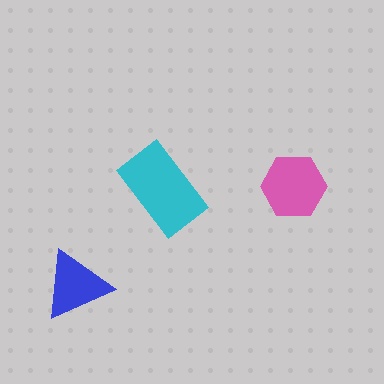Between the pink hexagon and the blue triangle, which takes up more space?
The pink hexagon.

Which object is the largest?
The cyan rectangle.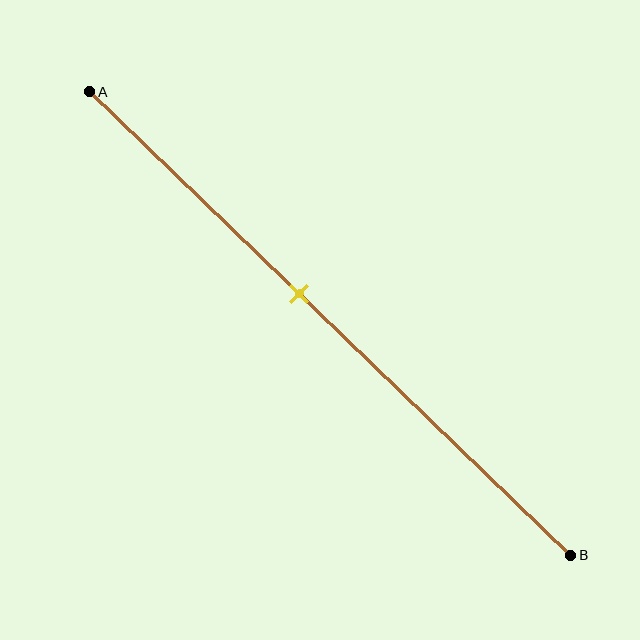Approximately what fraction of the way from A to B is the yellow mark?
The yellow mark is approximately 45% of the way from A to B.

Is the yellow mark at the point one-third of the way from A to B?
No, the mark is at about 45% from A, not at the 33% one-third point.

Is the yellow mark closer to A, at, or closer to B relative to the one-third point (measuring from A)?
The yellow mark is closer to point B than the one-third point of segment AB.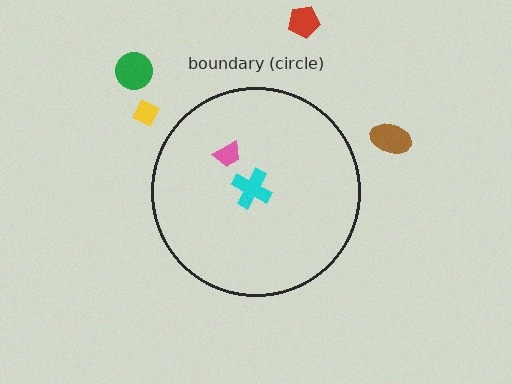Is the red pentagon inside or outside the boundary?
Outside.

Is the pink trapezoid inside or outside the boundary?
Inside.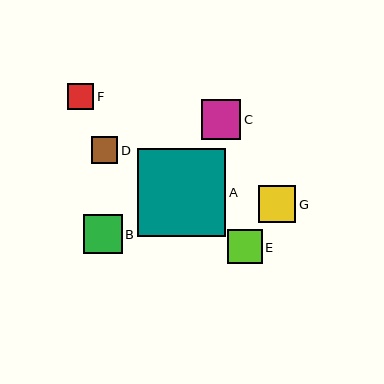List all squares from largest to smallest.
From largest to smallest: A, C, B, G, E, F, D.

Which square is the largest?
Square A is the largest with a size of approximately 88 pixels.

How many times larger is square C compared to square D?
Square C is approximately 1.5 times the size of square D.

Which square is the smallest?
Square D is the smallest with a size of approximately 26 pixels.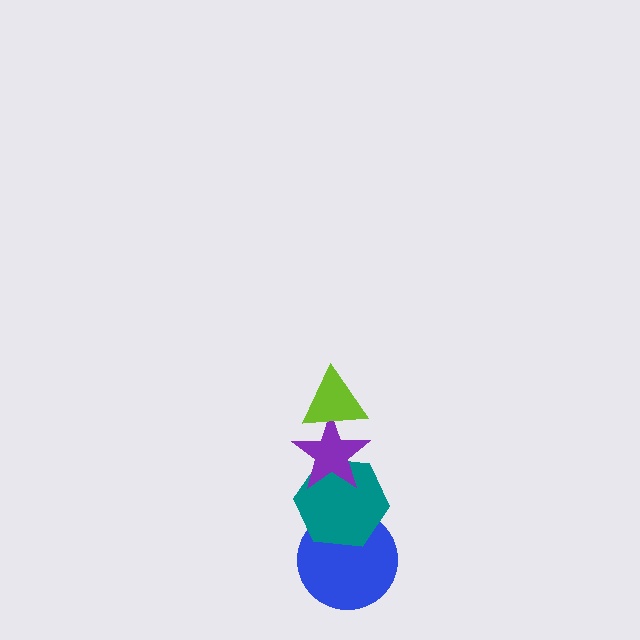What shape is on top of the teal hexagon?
The purple star is on top of the teal hexagon.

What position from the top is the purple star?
The purple star is 2nd from the top.